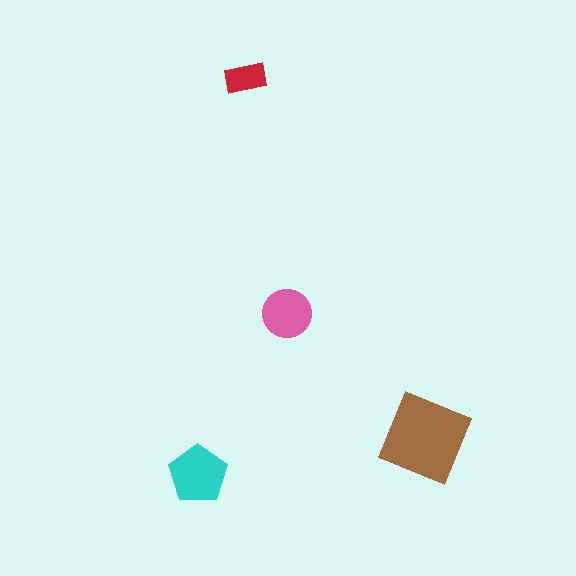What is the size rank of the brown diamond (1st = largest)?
1st.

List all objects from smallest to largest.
The red rectangle, the pink circle, the cyan pentagon, the brown diamond.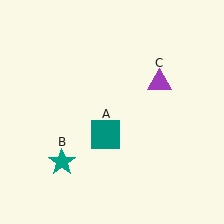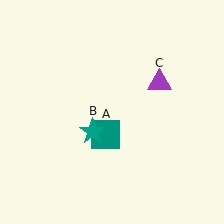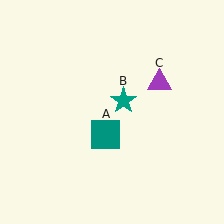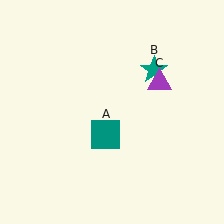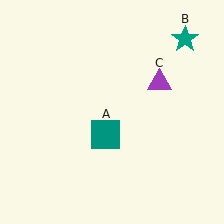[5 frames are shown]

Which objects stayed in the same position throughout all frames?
Teal square (object A) and purple triangle (object C) remained stationary.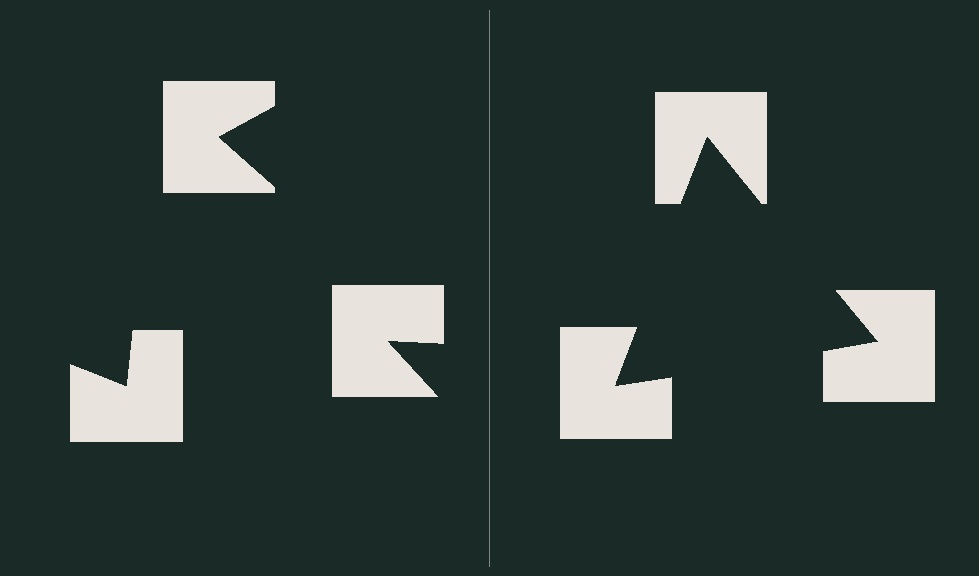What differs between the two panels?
The notched squares are positioned identically on both sides; only the wedge orientations differ. On the right they align to a triangle; on the left they are misaligned.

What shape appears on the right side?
An illusory triangle.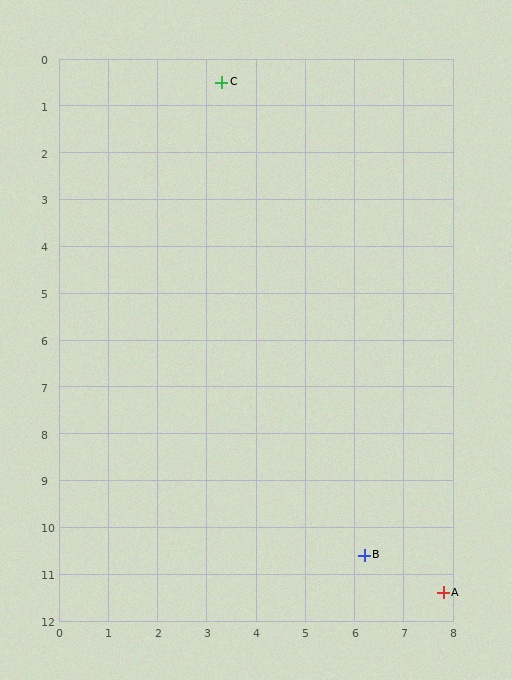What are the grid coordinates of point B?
Point B is at approximately (6.2, 10.6).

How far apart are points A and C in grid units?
Points A and C are about 11.8 grid units apart.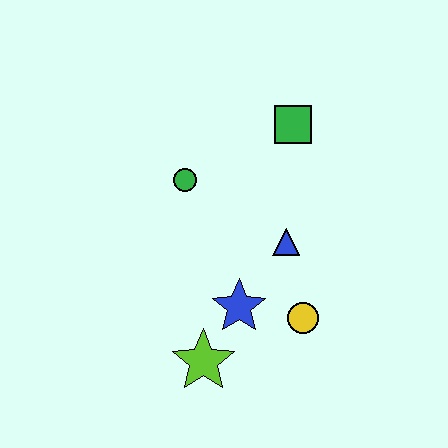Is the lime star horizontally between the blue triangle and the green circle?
Yes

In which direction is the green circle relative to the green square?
The green circle is to the left of the green square.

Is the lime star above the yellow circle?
No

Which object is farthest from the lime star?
The green square is farthest from the lime star.